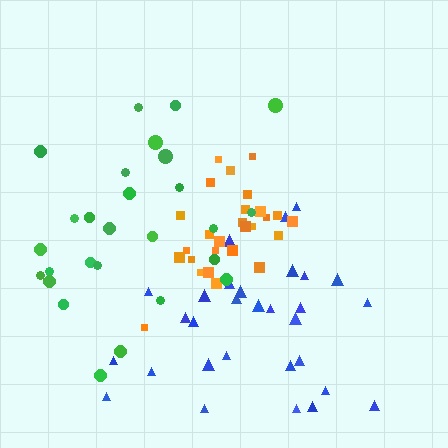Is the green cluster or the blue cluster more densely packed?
Blue.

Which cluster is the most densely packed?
Orange.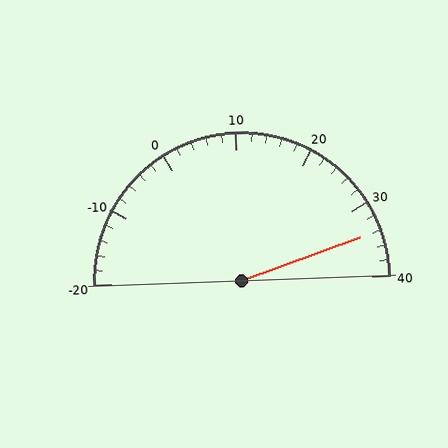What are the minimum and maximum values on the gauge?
The gauge ranges from -20 to 40.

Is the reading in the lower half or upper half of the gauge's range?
The reading is in the upper half of the range (-20 to 40).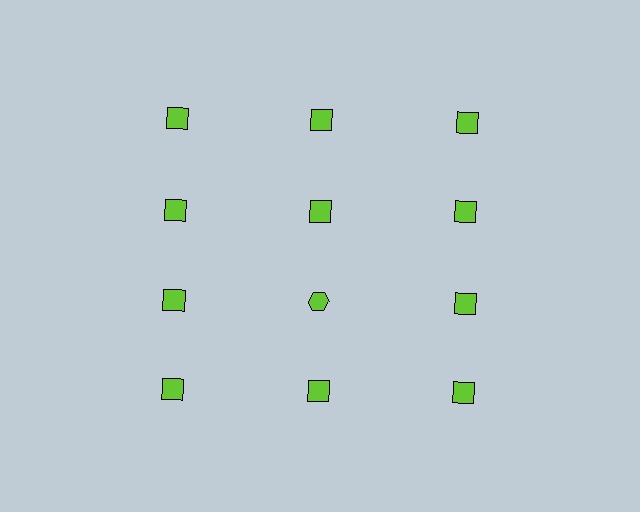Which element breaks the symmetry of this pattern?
The lime hexagon in the third row, second from left column breaks the symmetry. All other shapes are lime squares.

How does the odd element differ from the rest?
It has a different shape: hexagon instead of square.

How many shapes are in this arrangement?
There are 12 shapes arranged in a grid pattern.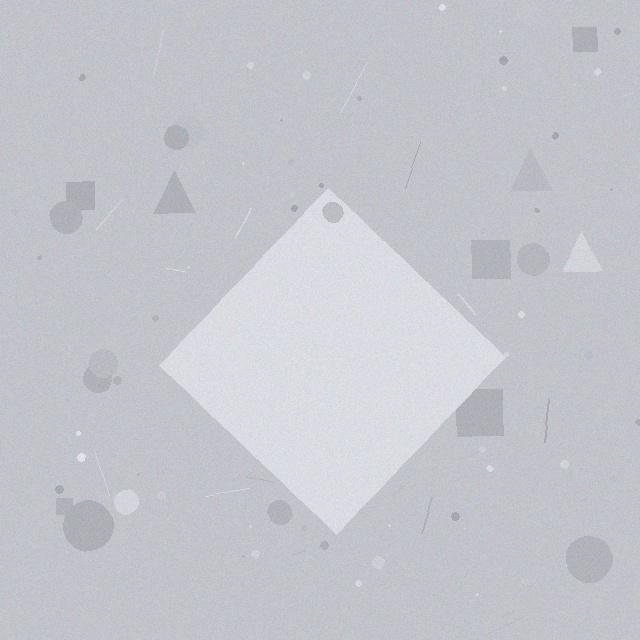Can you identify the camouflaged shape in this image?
The camouflaged shape is a diamond.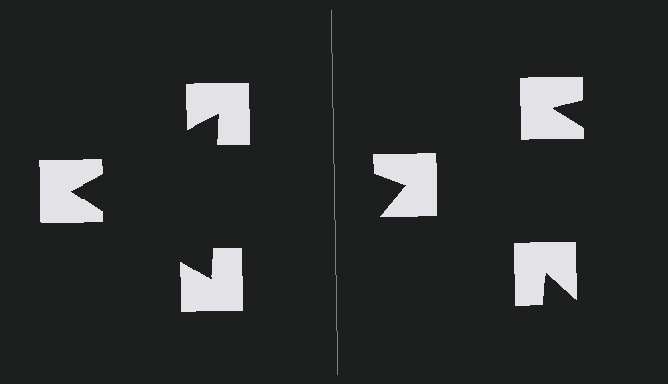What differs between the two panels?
The notched squares are positioned identically on both sides; only the wedge orientations differ. On the left they align to a triangle; on the right they are misaligned.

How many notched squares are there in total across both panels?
6 — 3 on each side.